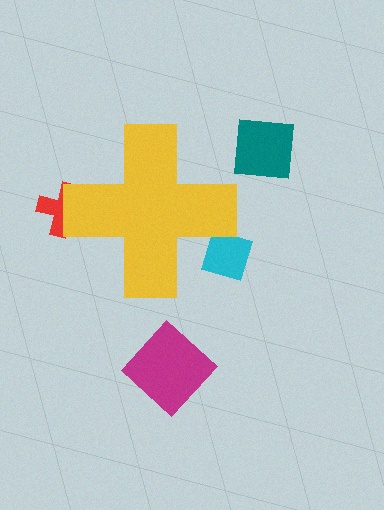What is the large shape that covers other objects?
A yellow cross.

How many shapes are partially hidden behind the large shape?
2 shapes are partially hidden.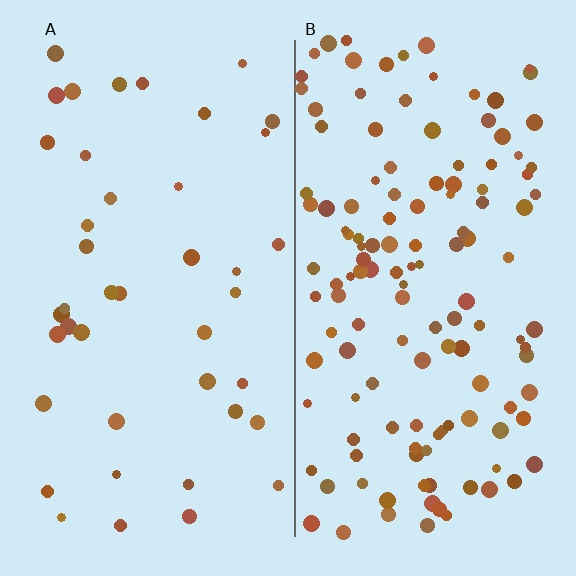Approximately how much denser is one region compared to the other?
Approximately 3.2× — region B over region A.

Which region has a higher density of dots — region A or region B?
B (the right).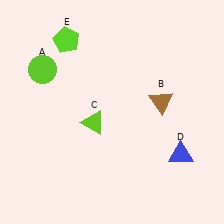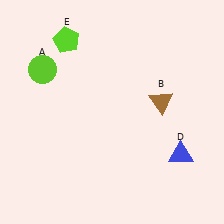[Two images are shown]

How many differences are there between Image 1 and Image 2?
There is 1 difference between the two images.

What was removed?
The lime triangle (C) was removed in Image 2.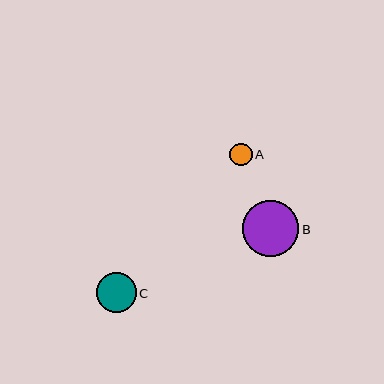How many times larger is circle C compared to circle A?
Circle C is approximately 1.8 times the size of circle A.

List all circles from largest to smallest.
From largest to smallest: B, C, A.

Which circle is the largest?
Circle B is the largest with a size of approximately 56 pixels.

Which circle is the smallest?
Circle A is the smallest with a size of approximately 23 pixels.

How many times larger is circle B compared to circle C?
Circle B is approximately 1.4 times the size of circle C.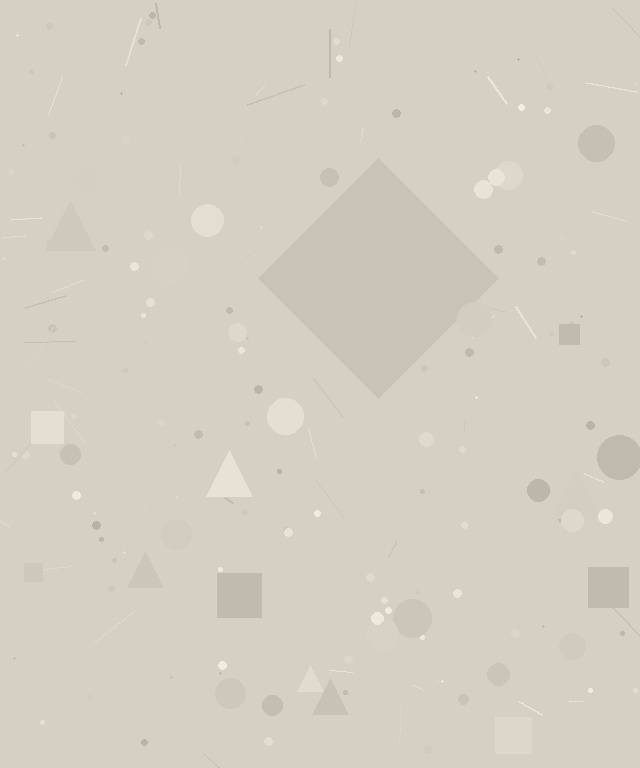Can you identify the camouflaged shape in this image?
The camouflaged shape is a diamond.